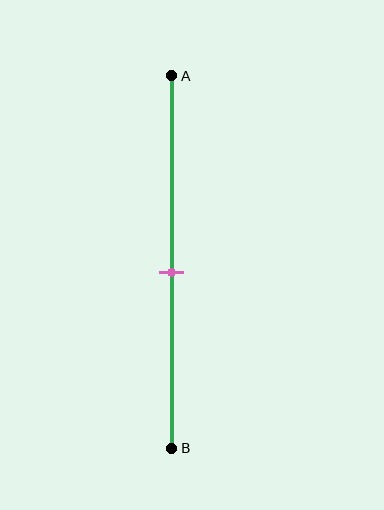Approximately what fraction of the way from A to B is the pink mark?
The pink mark is approximately 55% of the way from A to B.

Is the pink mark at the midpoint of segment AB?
Yes, the mark is approximately at the midpoint.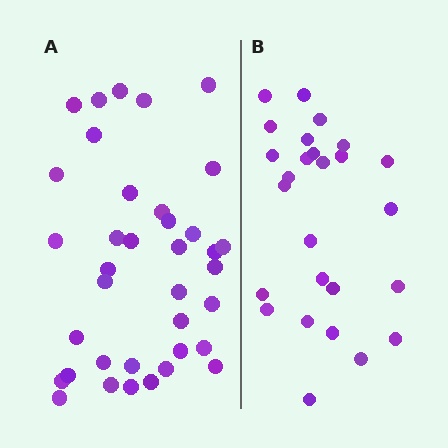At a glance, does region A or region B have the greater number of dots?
Region A (the left region) has more dots.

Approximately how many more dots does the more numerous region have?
Region A has roughly 12 or so more dots than region B.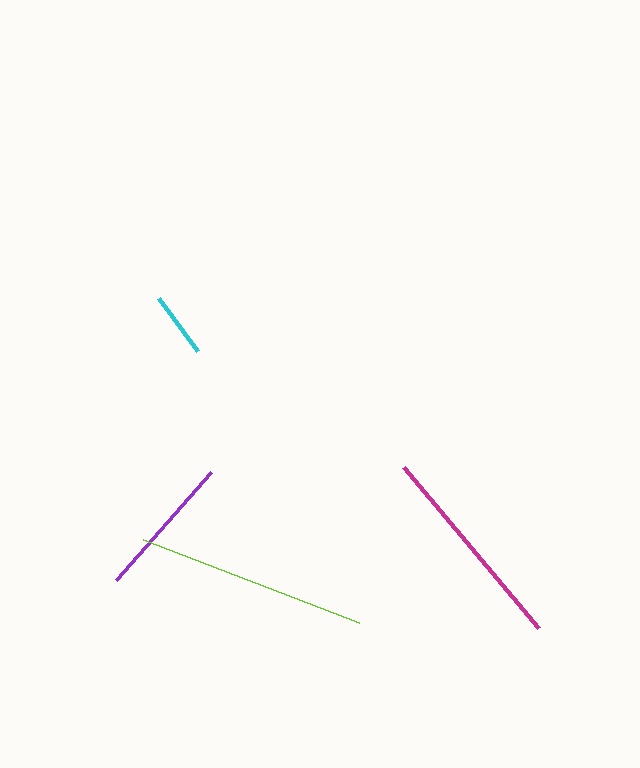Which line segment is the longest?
The lime line is the longest at approximately 231 pixels.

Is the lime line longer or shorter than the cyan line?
The lime line is longer than the cyan line.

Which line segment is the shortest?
The cyan line is the shortest at approximately 66 pixels.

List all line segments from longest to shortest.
From longest to shortest: lime, magenta, purple, cyan.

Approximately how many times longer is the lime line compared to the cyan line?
The lime line is approximately 3.5 times the length of the cyan line.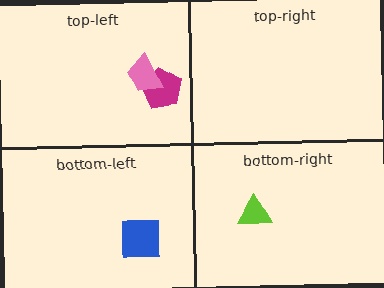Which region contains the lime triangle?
The bottom-right region.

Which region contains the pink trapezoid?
The top-left region.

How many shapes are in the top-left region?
2.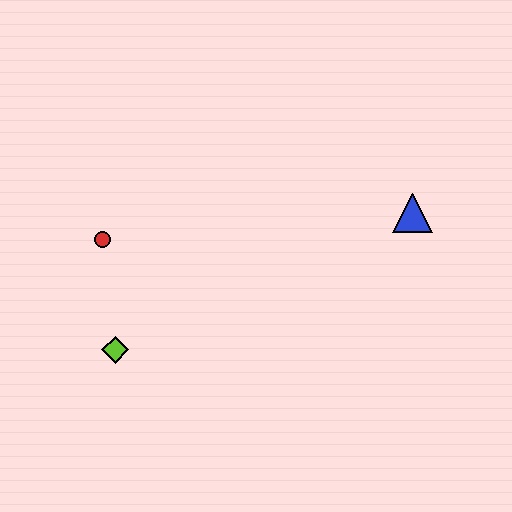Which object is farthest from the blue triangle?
The lime diamond is farthest from the blue triangle.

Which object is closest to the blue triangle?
The red circle is closest to the blue triangle.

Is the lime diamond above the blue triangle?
No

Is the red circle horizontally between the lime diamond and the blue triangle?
No